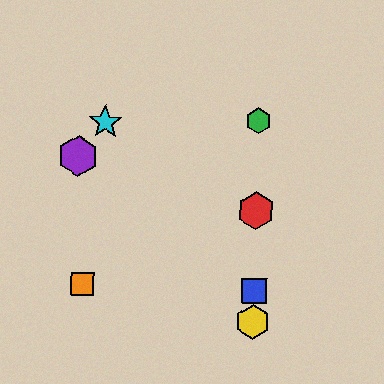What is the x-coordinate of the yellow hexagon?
The yellow hexagon is at x≈253.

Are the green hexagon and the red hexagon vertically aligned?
Yes, both are at x≈259.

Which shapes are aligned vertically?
The red hexagon, the blue square, the green hexagon, the yellow hexagon are aligned vertically.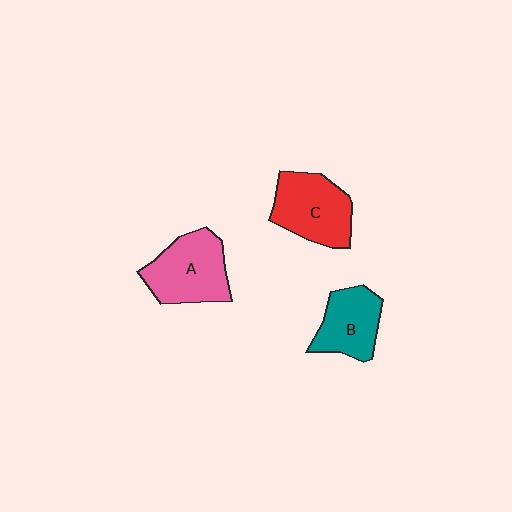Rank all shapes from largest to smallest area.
From largest to smallest: A (pink), C (red), B (teal).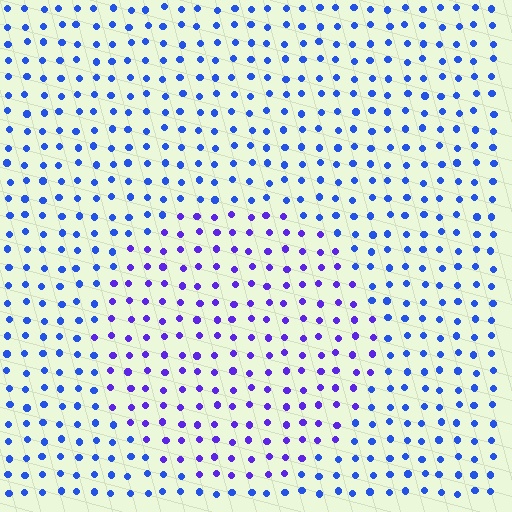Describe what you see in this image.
The image is filled with small blue elements in a uniform arrangement. A circle-shaped region is visible where the elements are tinted to a slightly different hue, forming a subtle color boundary.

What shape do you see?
I see a circle.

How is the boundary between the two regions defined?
The boundary is defined purely by a slight shift in hue (about 32 degrees). Spacing, size, and orientation are identical on both sides.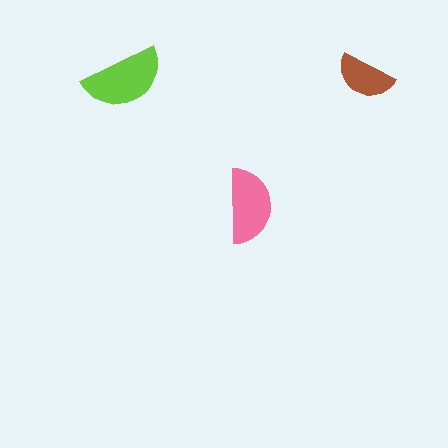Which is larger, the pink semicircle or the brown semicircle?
The pink one.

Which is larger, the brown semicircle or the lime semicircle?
The lime one.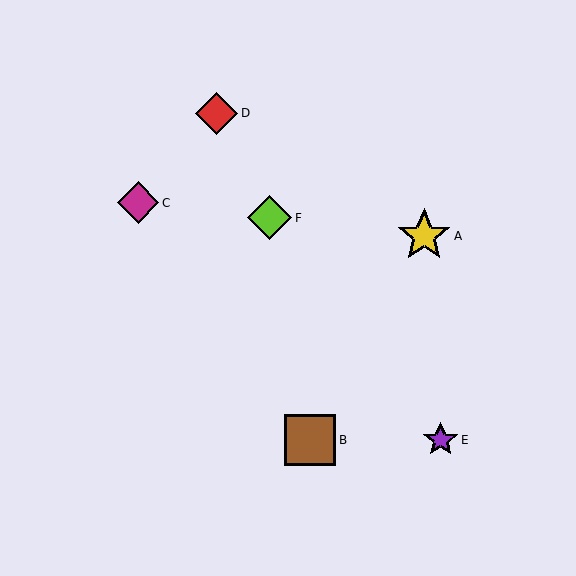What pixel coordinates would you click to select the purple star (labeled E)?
Click at (441, 440) to select the purple star E.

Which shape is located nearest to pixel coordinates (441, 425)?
The purple star (labeled E) at (441, 440) is nearest to that location.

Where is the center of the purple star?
The center of the purple star is at (441, 440).